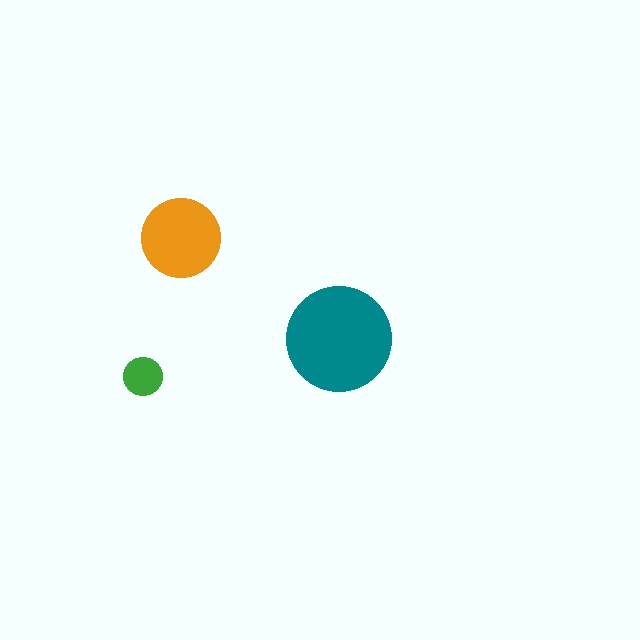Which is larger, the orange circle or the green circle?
The orange one.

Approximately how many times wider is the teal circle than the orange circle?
About 1.5 times wider.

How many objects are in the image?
There are 3 objects in the image.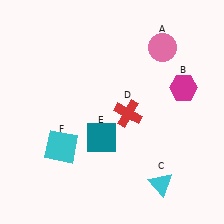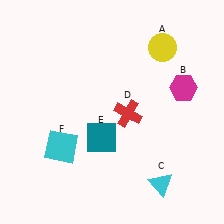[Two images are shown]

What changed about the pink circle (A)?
In Image 1, A is pink. In Image 2, it changed to yellow.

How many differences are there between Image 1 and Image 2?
There is 1 difference between the two images.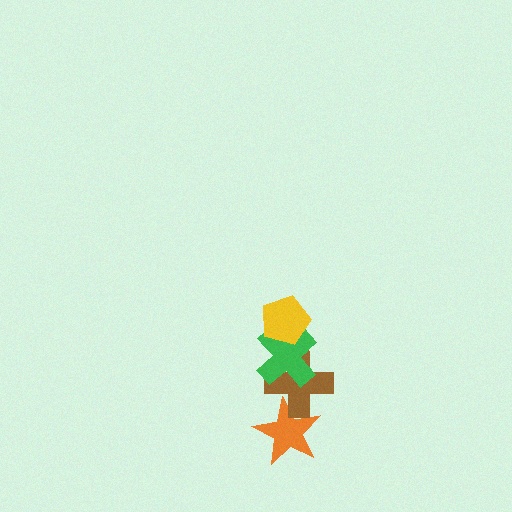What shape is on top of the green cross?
The yellow pentagon is on top of the green cross.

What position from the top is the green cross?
The green cross is 2nd from the top.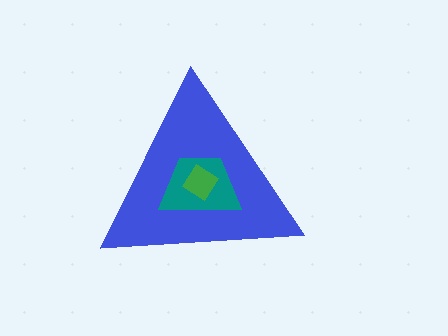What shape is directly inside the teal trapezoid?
The green diamond.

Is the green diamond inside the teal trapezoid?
Yes.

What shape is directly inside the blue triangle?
The teal trapezoid.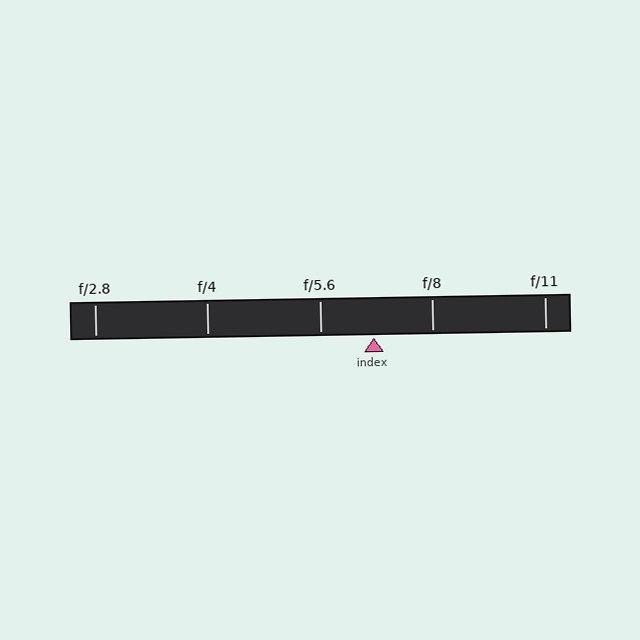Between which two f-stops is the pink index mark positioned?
The index mark is between f/5.6 and f/8.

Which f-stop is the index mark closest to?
The index mark is closest to f/5.6.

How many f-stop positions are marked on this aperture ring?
There are 5 f-stop positions marked.